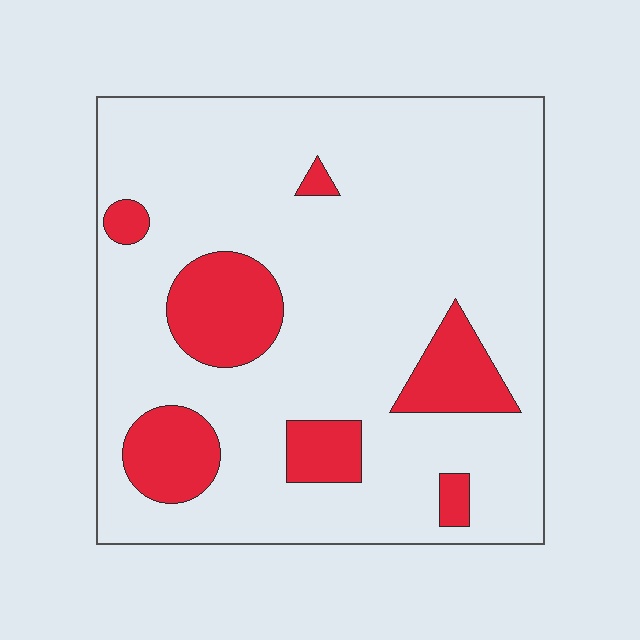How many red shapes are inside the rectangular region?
7.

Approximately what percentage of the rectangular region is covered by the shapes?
Approximately 20%.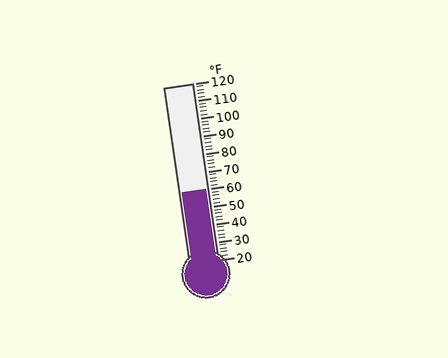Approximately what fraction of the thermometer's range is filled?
The thermometer is filled to approximately 40% of its range.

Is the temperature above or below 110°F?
The temperature is below 110°F.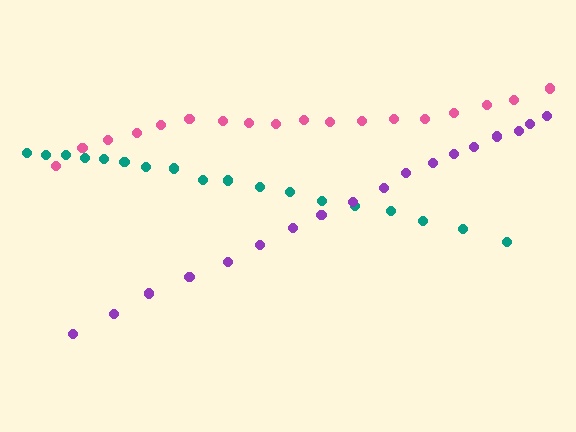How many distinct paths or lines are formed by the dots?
There are 3 distinct paths.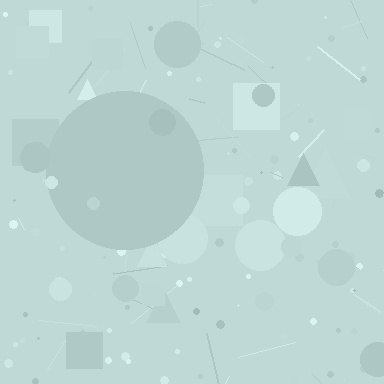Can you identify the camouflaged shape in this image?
The camouflaged shape is a circle.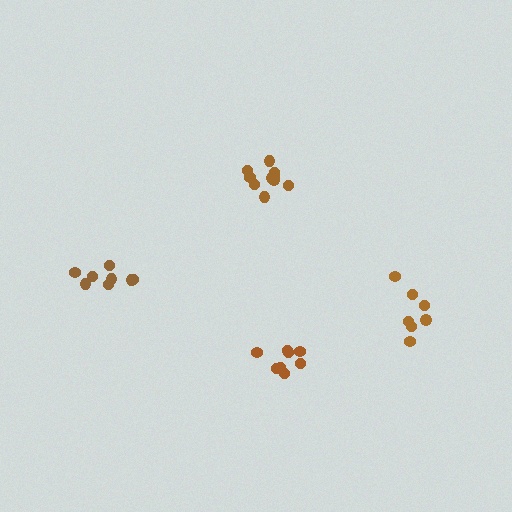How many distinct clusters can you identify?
There are 4 distinct clusters.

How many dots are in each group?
Group 1: 10 dots, Group 2: 8 dots, Group 3: 7 dots, Group 4: 8 dots (33 total).